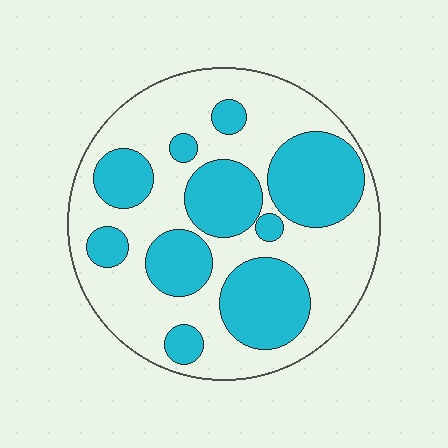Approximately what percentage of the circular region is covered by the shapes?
Approximately 40%.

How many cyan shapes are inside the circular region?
10.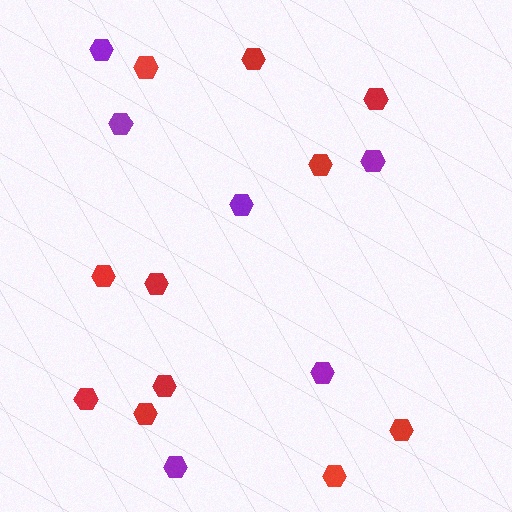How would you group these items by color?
There are 2 groups: one group of purple hexagons (6) and one group of red hexagons (11).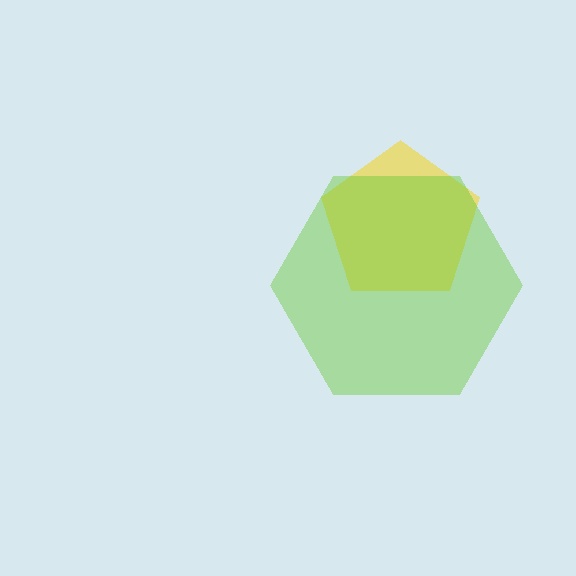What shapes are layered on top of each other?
The layered shapes are: a yellow pentagon, a lime hexagon.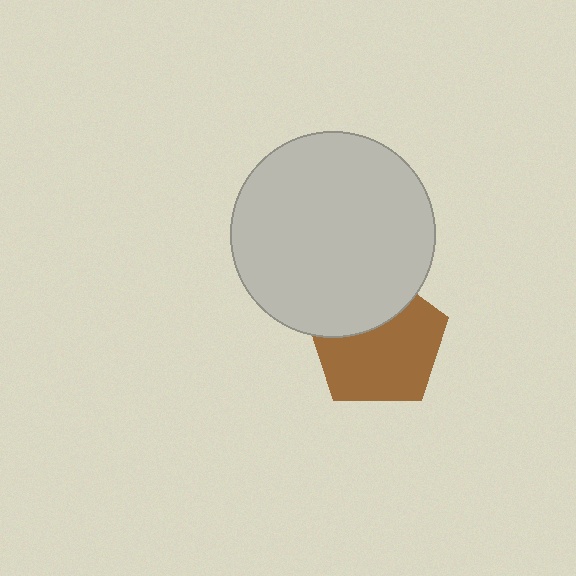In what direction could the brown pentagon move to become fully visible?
The brown pentagon could move down. That would shift it out from behind the light gray circle entirely.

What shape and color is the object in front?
The object in front is a light gray circle.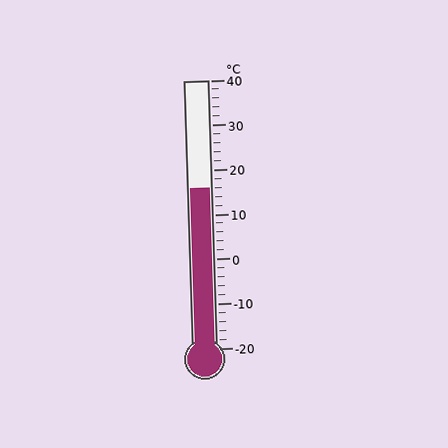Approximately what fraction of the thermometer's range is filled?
The thermometer is filled to approximately 60% of its range.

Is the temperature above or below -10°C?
The temperature is above -10°C.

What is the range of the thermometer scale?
The thermometer scale ranges from -20°C to 40°C.